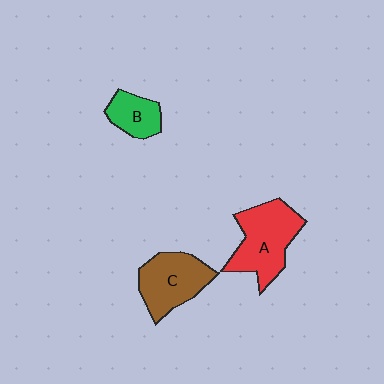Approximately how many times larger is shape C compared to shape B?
Approximately 1.8 times.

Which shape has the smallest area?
Shape B (green).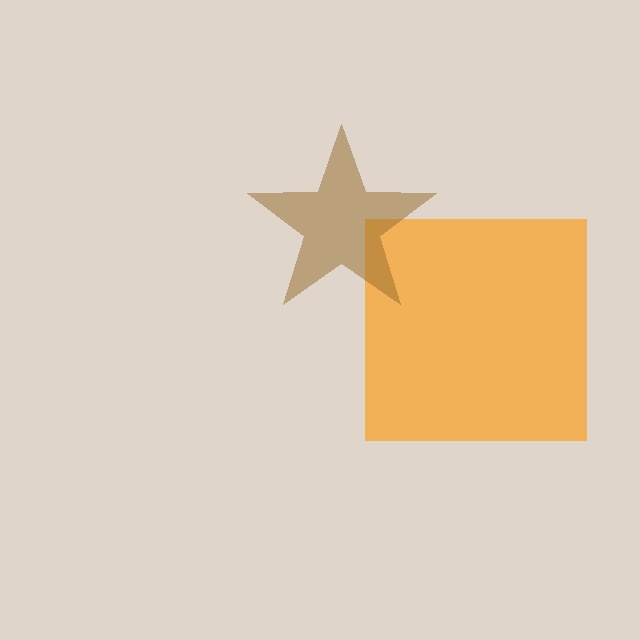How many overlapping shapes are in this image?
There are 2 overlapping shapes in the image.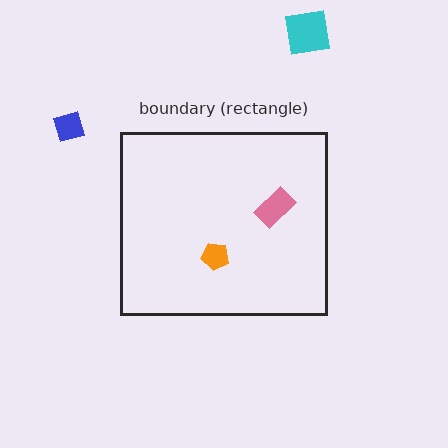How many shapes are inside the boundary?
2 inside, 2 outside.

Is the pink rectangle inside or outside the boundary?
Inside.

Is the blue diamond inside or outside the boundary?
Outside.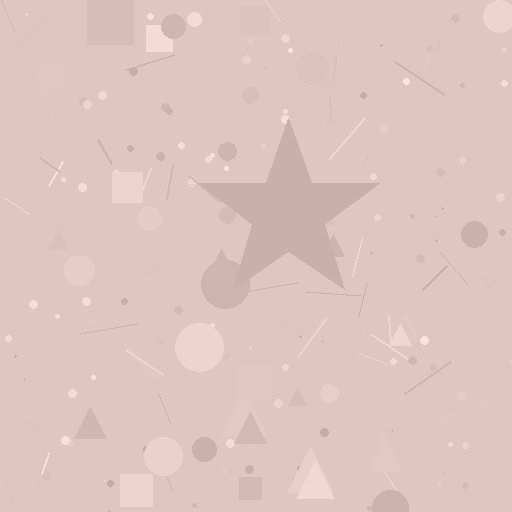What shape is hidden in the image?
A star is hidden in the image.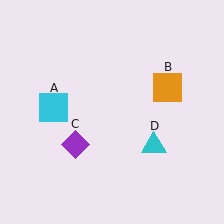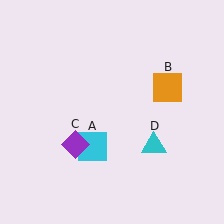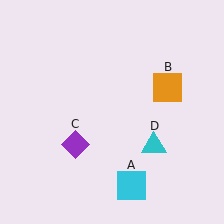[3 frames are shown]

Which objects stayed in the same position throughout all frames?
Orange square (object B) and purple diamond (object C) and cyan triangle (object D) remained stationary.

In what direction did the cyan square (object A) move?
The cyan square (object A) moved down and to the right.